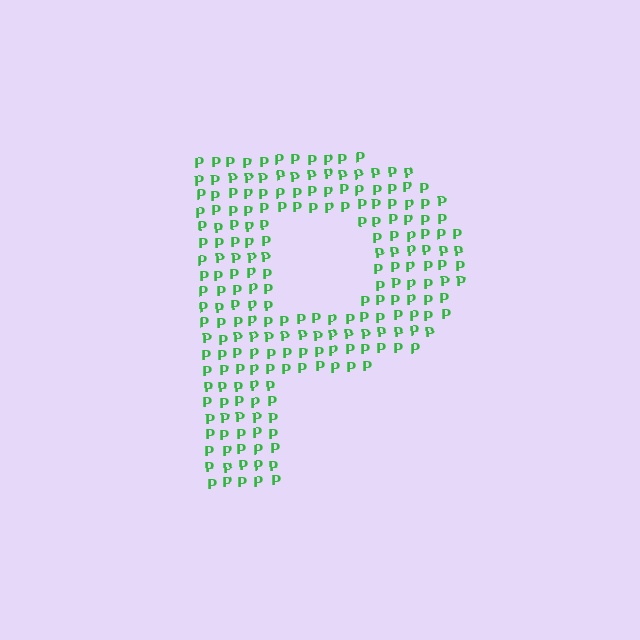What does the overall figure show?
The overall figure shows the letter P.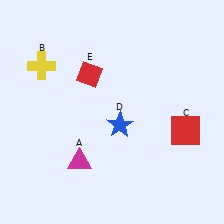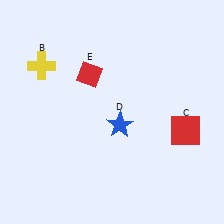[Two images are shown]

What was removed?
The magenta triangle (A) was removed in Image 2.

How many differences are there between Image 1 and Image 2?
There is 1 difference between the two images.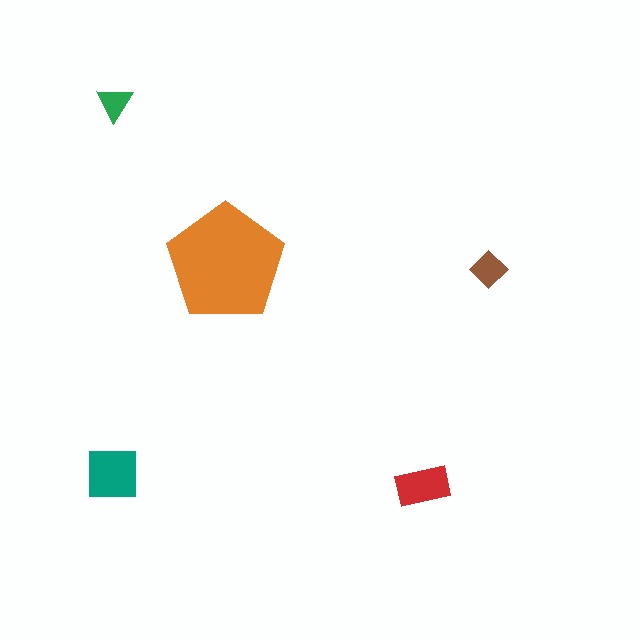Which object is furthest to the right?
The brown diamond is rightmost.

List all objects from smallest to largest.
The green triangle, the brown diamond, the red rectangle, the teal square, the orange pentagon.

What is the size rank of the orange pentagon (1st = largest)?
1st.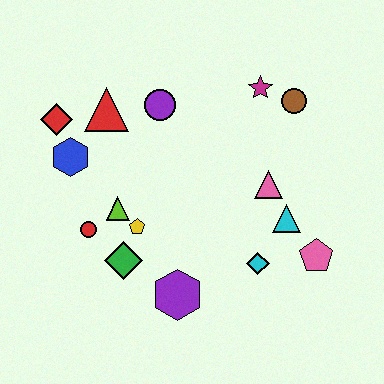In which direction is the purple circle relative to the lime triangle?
The purple circle is above the lime triangle.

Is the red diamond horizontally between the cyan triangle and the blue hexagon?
No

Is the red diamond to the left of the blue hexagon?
Yes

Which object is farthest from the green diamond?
The brown circle is farthest from the green diamond.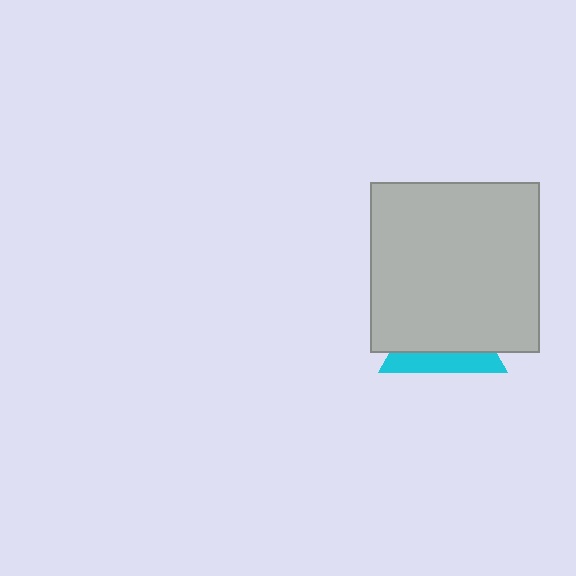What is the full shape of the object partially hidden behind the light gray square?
The partially hidden object is a cyan triangle.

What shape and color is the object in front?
The object in front is a light gray square.